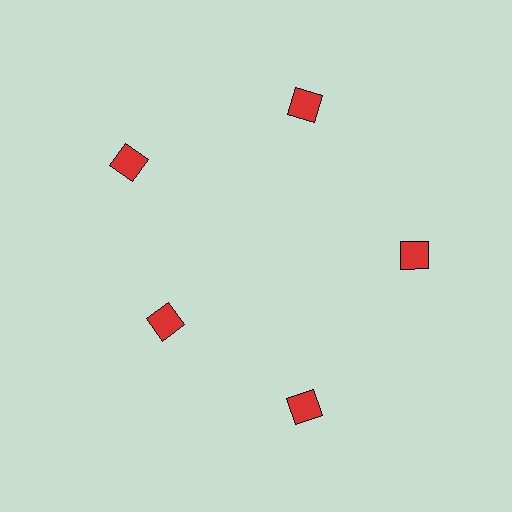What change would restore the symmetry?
The symmetry would be restored by moving it outward, back onto the ring so that all 5 diamonds sit at equal angles and equal distance from the center.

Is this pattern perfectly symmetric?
No. The 5 red diamonds are arranged in a ring, but one element near the 8 o'clock position is pulled inward toward the center, breaking the 5-fold rotational symmetry.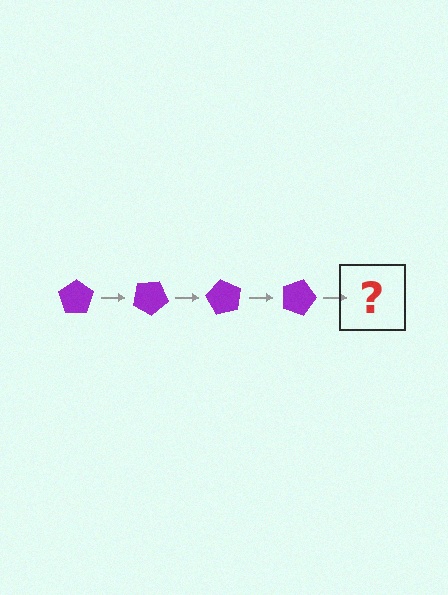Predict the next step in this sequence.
The next step is a purple pentagon rotated 120 degrees.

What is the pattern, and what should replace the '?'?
The pattern is that the pentagon rotates 30 degrees each step. The '?' should be a purple pentagon rotated 120 degrees.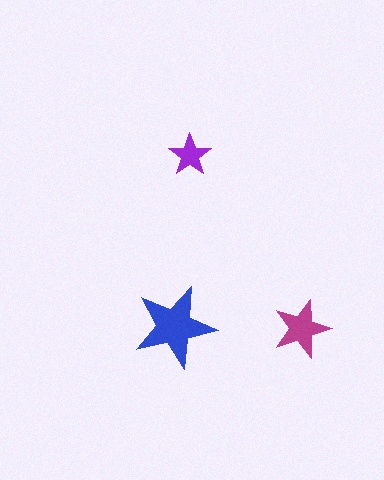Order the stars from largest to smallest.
the blue one, the magenta one, the purple one.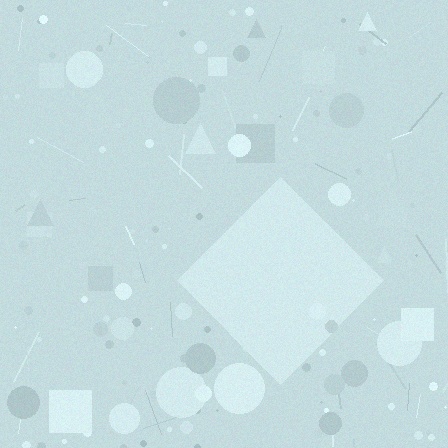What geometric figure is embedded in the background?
A diamond is embedded in the background.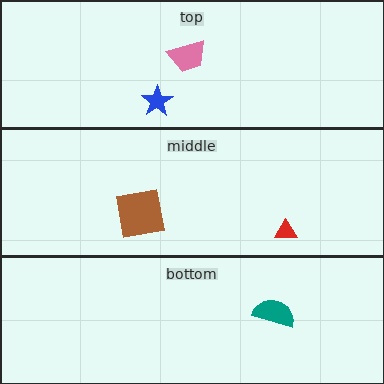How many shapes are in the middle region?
2.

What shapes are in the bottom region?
The teal semicircle.